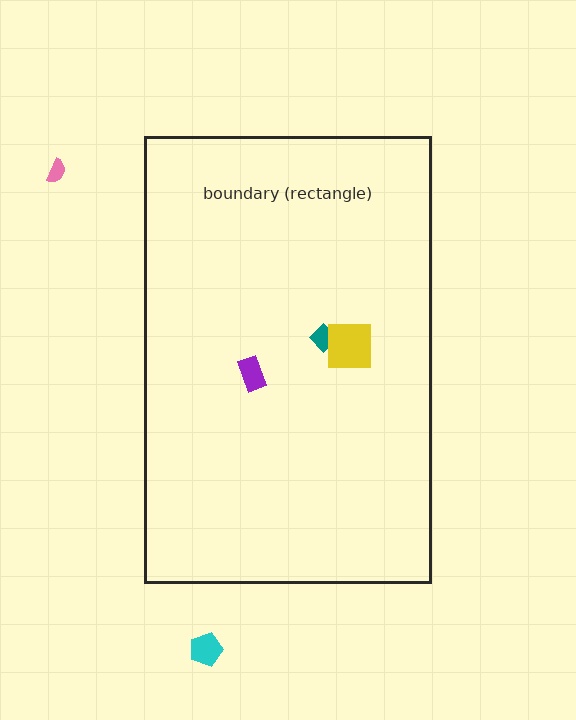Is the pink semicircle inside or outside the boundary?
Outside.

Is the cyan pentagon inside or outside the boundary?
Outside.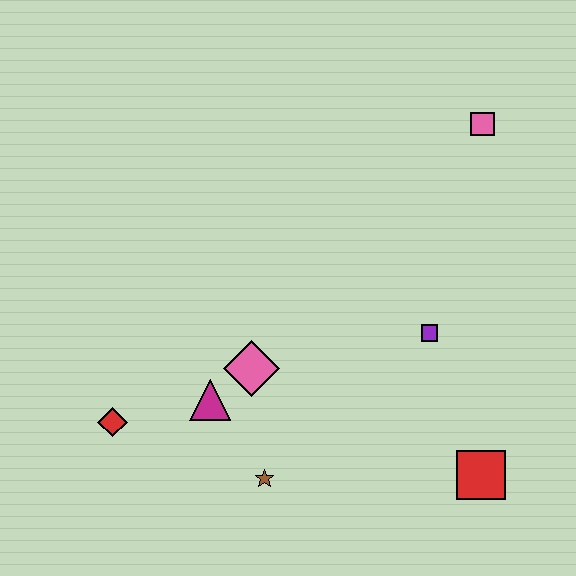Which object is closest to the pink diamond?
The magenta triangle is closest to the pink diamond.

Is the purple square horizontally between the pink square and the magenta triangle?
Yes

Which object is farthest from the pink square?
The red diamond is farthest from the pink square.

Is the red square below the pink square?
Yes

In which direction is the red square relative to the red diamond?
The red square is to the right of the red diamond.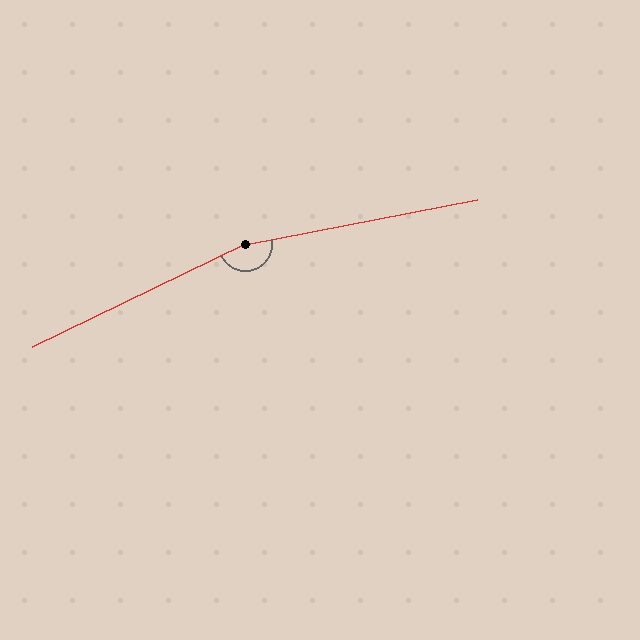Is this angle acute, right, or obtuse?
It is obtuse.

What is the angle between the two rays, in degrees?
Approximately 165 degrees.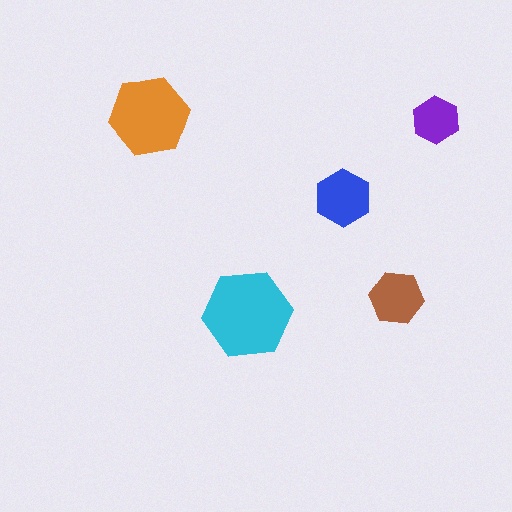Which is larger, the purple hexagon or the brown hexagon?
The brown one.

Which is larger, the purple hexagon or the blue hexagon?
The blue one.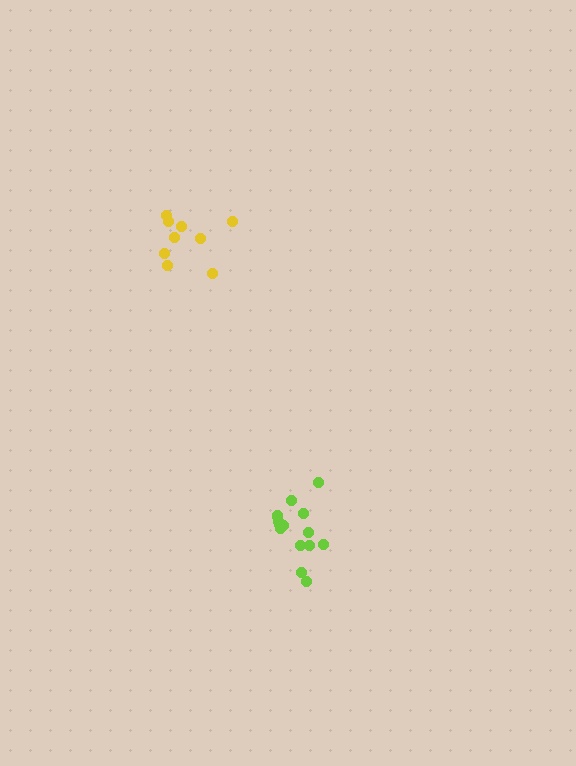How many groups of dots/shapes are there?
There are 2 groups.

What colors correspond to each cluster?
The clusters are colored: yellow, lime.